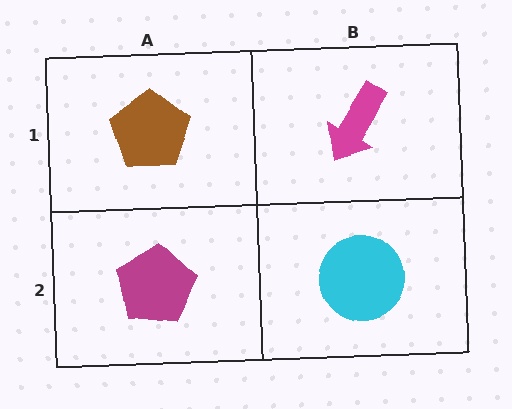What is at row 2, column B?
A cyan circle.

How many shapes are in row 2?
2 shapes.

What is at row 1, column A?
A brown pentagon.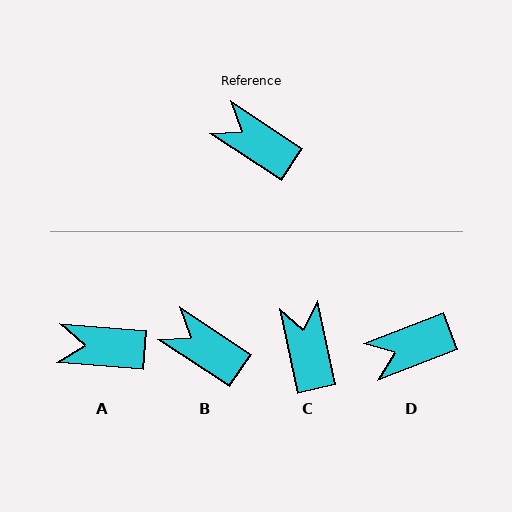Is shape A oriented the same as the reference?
No, it is off by about 29 degrees.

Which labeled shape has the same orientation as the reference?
B.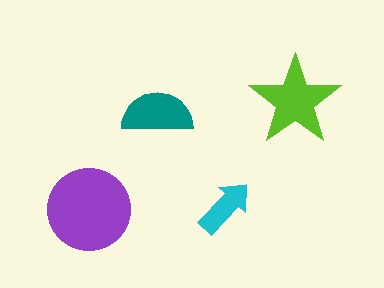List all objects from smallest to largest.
The cyan arrow, the teal semicircle, the lime star, the purple circle.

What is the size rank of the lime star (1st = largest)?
2nd.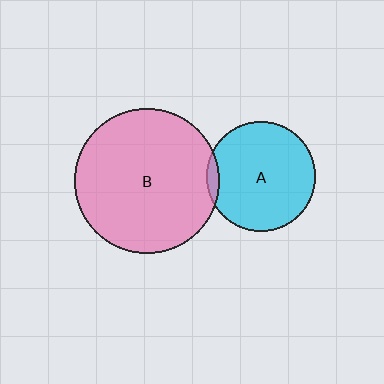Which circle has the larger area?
Circle B (pink).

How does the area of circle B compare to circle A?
Approximately 1.7 times.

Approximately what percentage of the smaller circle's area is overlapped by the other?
Approximately 5%.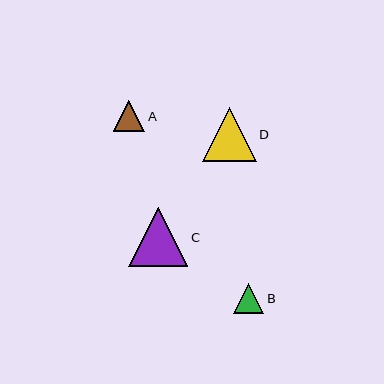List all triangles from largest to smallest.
From largest to smallest: C, D, A, B.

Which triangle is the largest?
Triangle C is the largest with a size of approximately 59 pixels.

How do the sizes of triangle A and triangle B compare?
Triangle A and triangle B are approximately the same size.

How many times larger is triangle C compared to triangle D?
Triangle C is approximately 1.1 times the size of triangle D.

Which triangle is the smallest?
Triangle B is the smallest with a size of approximately 31 pixels.